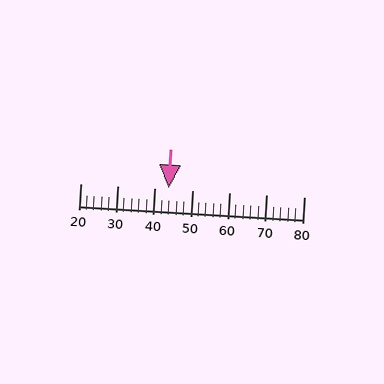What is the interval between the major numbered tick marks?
The major tick marks are spaced 10 units apart.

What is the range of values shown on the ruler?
The ruler shows values from 20 to 80.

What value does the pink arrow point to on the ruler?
The pink arrow points to approximately 44.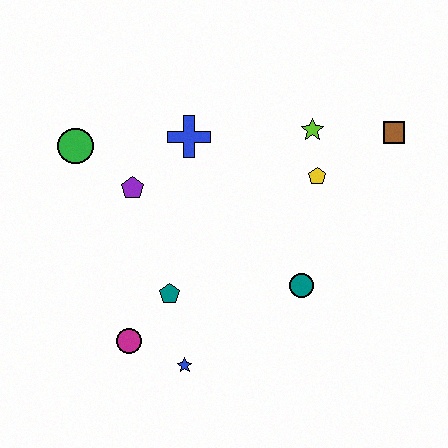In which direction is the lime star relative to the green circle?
The lime star is to the right of the green circle.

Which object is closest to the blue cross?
The purple pentagon is closest to the blue cross.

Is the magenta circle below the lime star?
Yes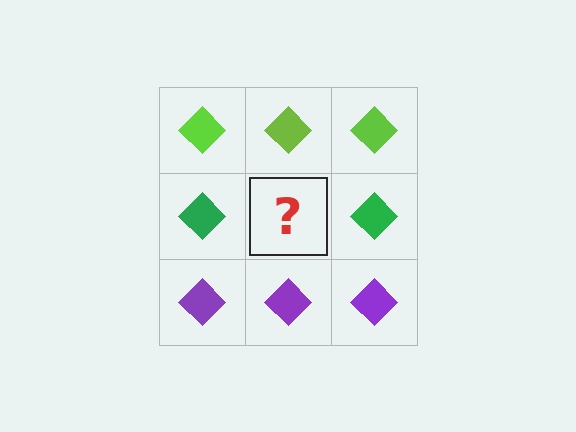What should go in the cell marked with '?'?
The missing cell should contain a green diamond.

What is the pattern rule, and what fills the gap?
The rule is that each row has a consistent color. The gap should be filled with a green diamond.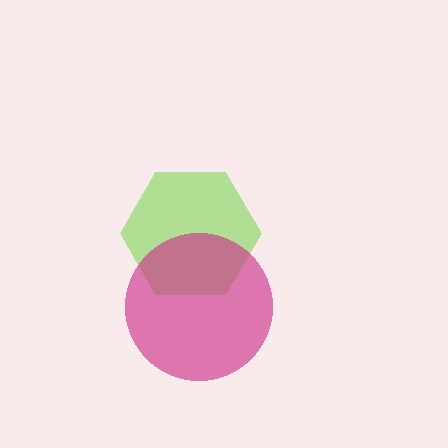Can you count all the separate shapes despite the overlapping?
Yes, there are 2 separate shapes.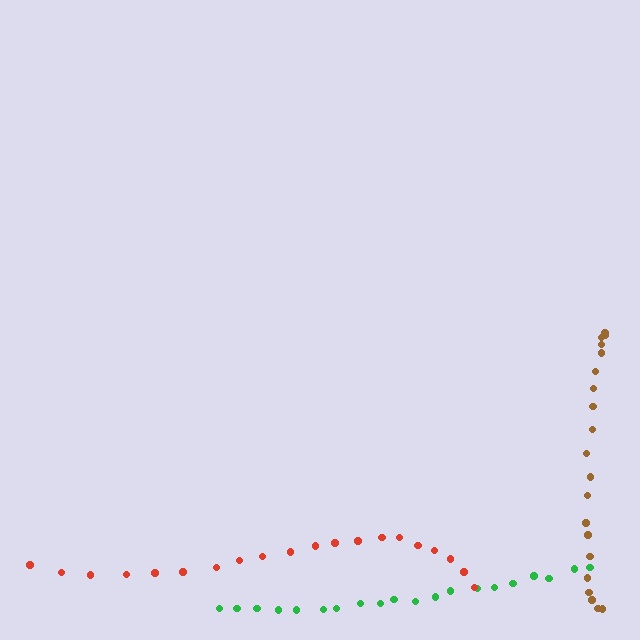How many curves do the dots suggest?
There are 3 distinct paths.